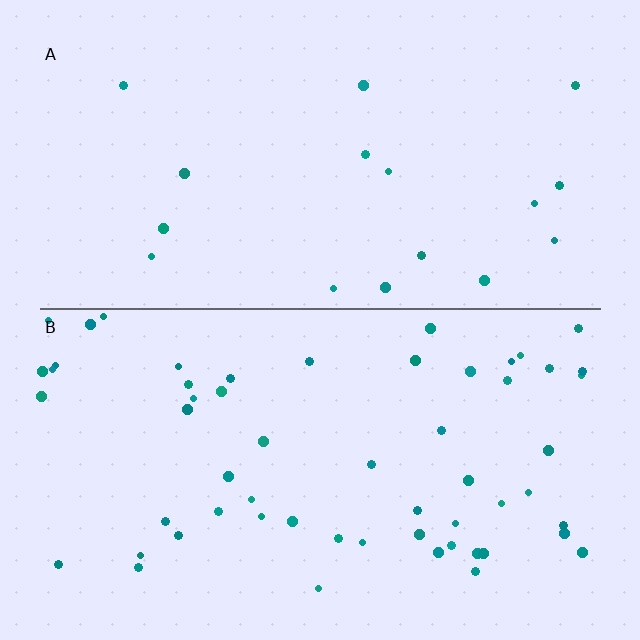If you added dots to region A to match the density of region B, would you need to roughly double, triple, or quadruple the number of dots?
Approximately triple.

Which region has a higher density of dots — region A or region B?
B (the bottom).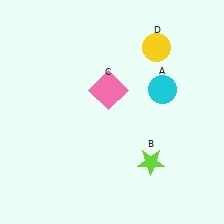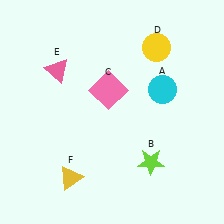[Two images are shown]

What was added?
A pink triangle (E), a yellow triangle (F) were added in Image 2.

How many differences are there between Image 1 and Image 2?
There are 2 differences between the two images.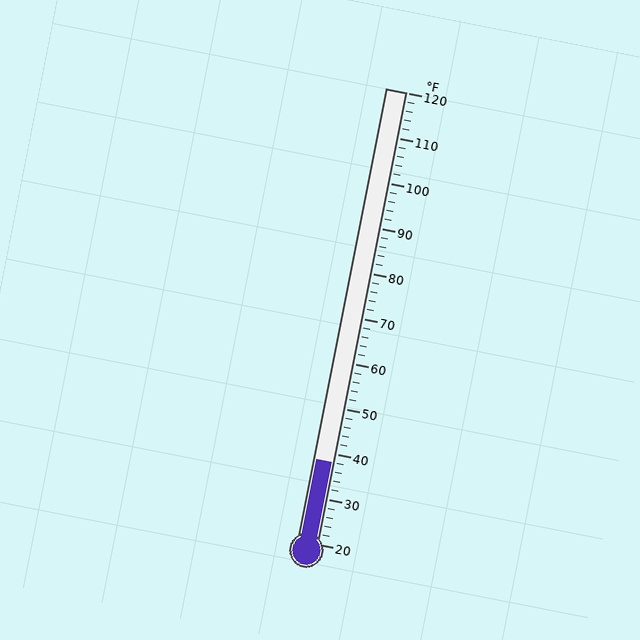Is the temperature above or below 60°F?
The temperature is below 60°F.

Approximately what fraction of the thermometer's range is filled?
The thermometer is filled to approximately 20% of its range.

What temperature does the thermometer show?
The thermometer shows approximately 38°F.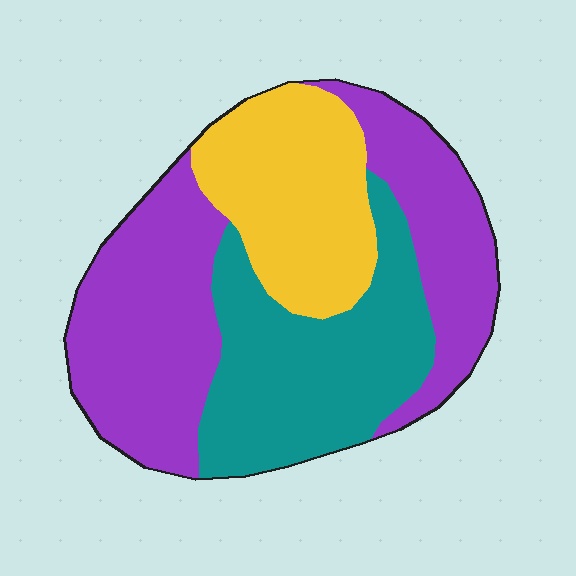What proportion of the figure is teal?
Teal covers about 30% of the figure.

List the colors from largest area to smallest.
From largest to smallest: purple, teal, yellow.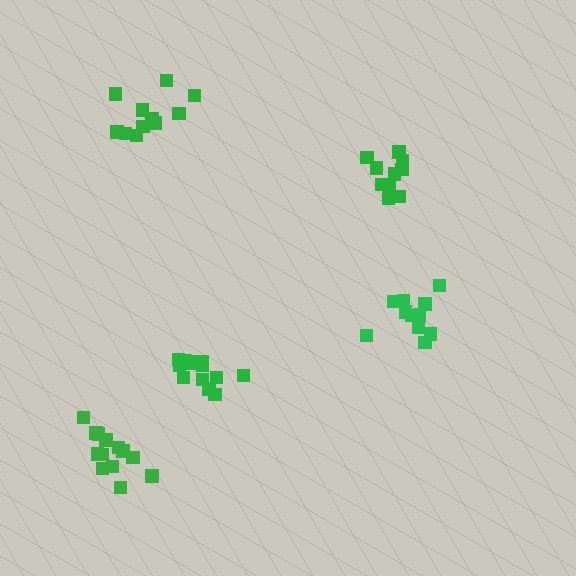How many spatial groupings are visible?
There are 5 spatial groupings.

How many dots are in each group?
Group 1: 13 dots, Group 2: 11 dots, Group 3: 11 dots, Group 4: 10 dots, Group 5: 13 dots (58 total).